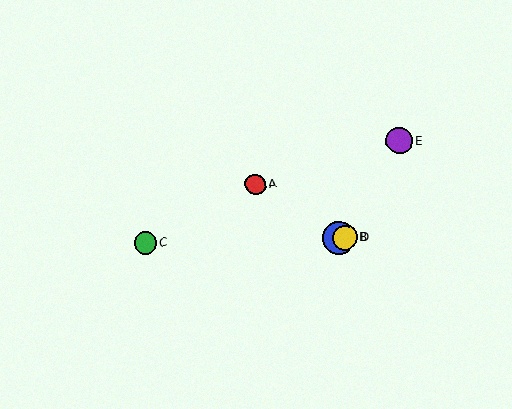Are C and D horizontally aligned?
Yes, both are at y≈243.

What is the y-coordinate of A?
Object A is at y≈184.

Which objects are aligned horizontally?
Objects B, C, D are aligned horizontally.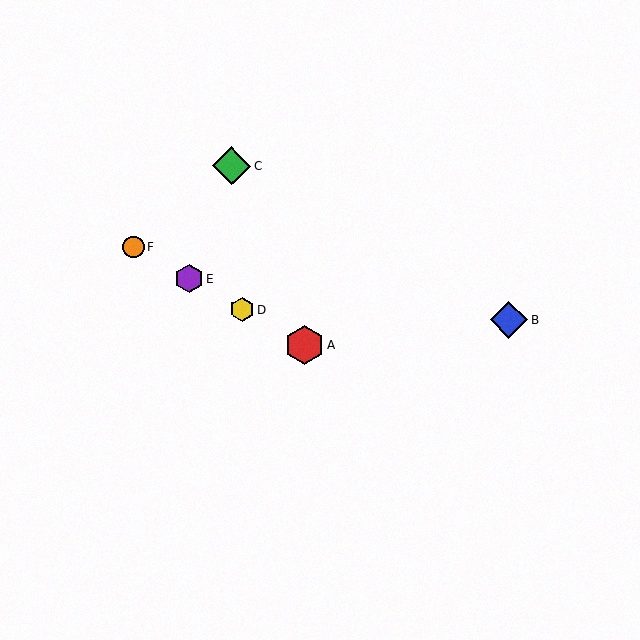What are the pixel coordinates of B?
Object B is at (509, 320).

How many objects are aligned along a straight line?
4 objects (A, D, E, F) are aligned along a straight line.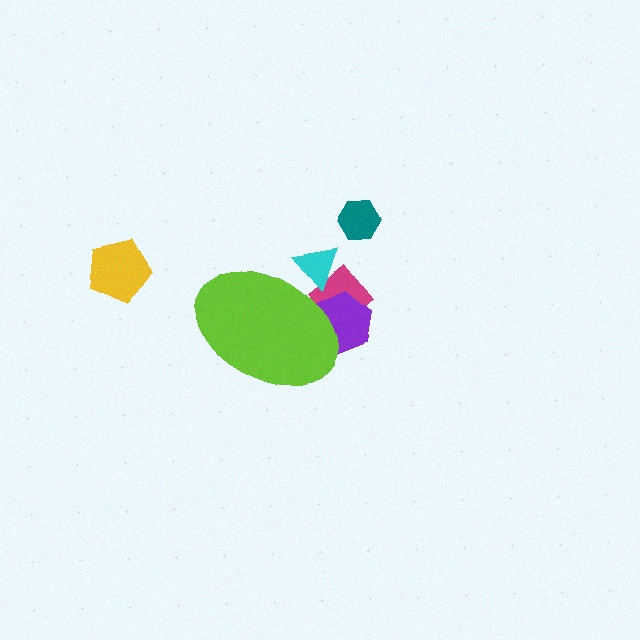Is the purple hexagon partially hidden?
Yes, the purple hexagon is partially hidden behind the lime ellipse.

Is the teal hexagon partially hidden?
No, the teal hexagon is fully visible.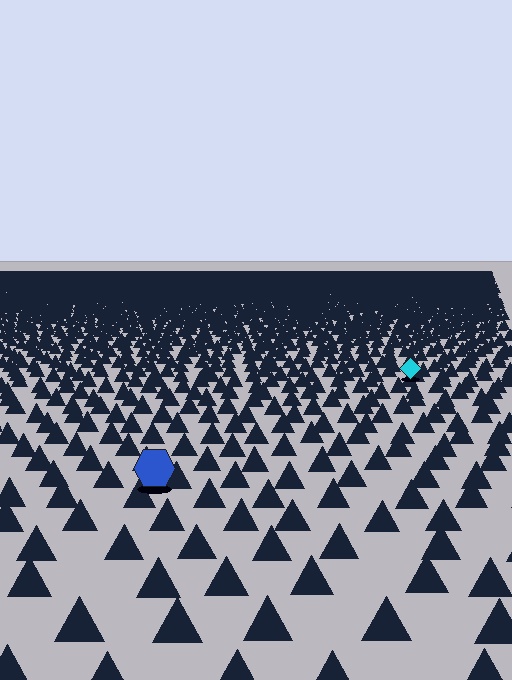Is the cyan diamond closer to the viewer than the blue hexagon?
No. The blue hexagon is closer — you can tell from the texture gradient: the ground texture is coarser near it.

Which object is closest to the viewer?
The blue hexagon is closest. The texture marks near it are larger and more spread out.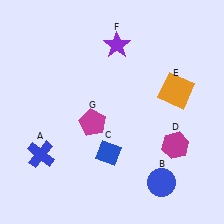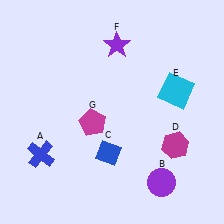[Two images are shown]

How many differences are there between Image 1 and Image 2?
There are 2 differences between the two images.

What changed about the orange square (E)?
In Image 1, E is orange. In Image 2, it changed to cyan.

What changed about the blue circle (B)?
In Image 1, B is blue. In Image 2, it changed to purple.